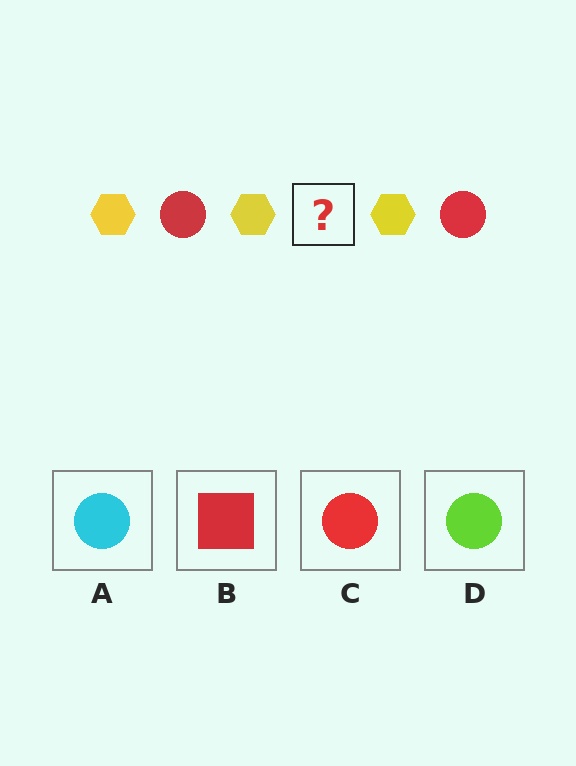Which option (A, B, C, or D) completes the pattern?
C.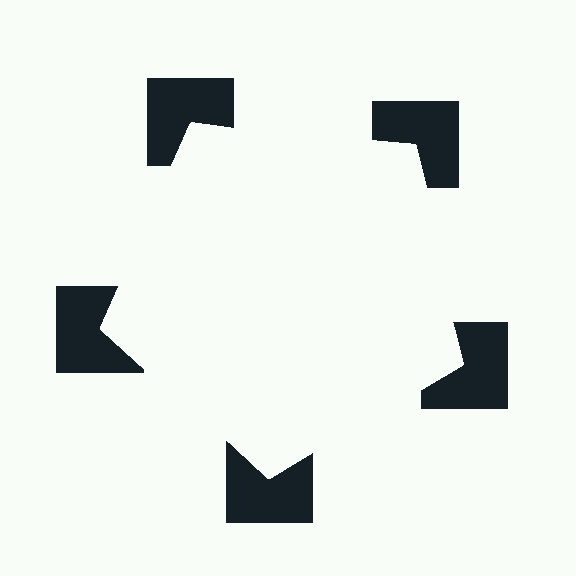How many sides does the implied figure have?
5 sides.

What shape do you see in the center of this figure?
An illusory pentagon — its edges are inferred from the aligned wedge cuts in the notched squares, not physically drawn.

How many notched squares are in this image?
There are 5 — one at each vertex of the illusory pentagon.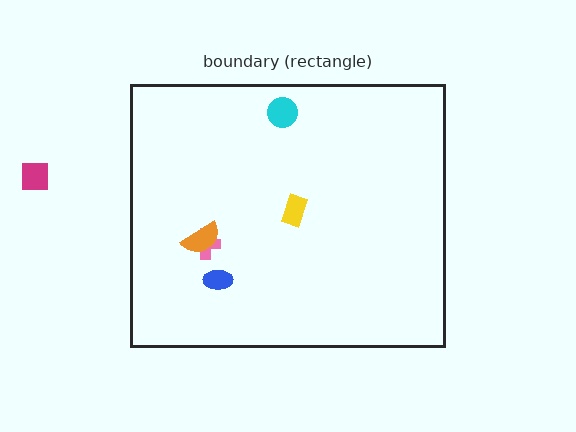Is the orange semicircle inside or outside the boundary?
Inside.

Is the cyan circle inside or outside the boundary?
Inside.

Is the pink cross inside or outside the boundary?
Inside.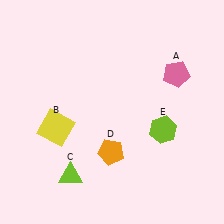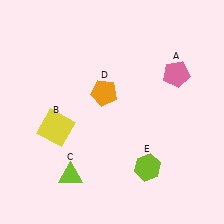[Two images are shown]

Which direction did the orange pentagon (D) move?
The orange pentagon (D) moved up.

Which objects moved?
The objects that moved are: the orange pentagon (D), the lime hexagon (E).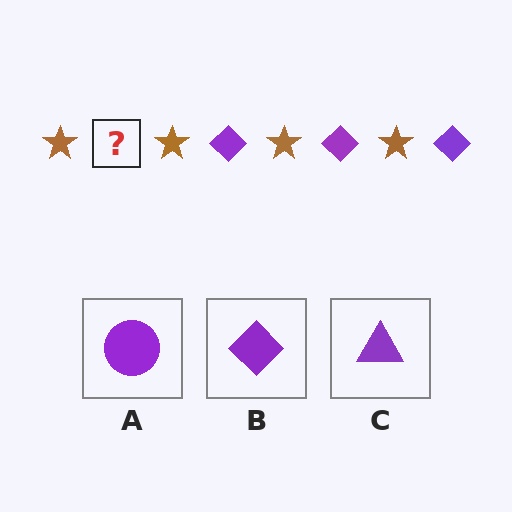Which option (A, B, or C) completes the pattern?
B.